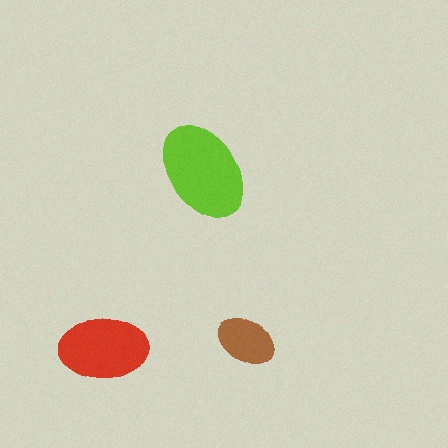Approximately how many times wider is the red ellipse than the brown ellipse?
About 1.5 times wider.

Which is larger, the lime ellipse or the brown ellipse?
The lime one.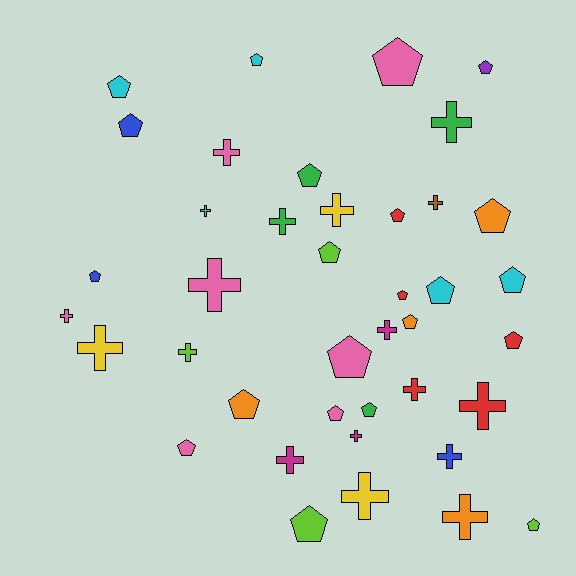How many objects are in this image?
There are 40 objects.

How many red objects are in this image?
There are 5 red objects.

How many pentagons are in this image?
There are 22 pentagons.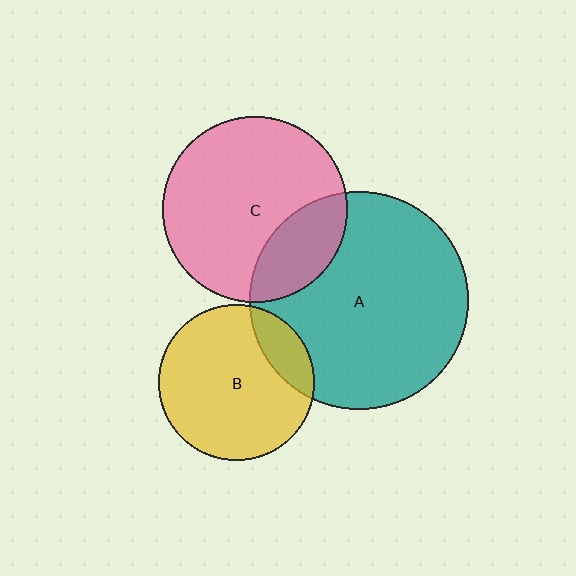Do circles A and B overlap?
Yes.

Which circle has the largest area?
Circle A (teal).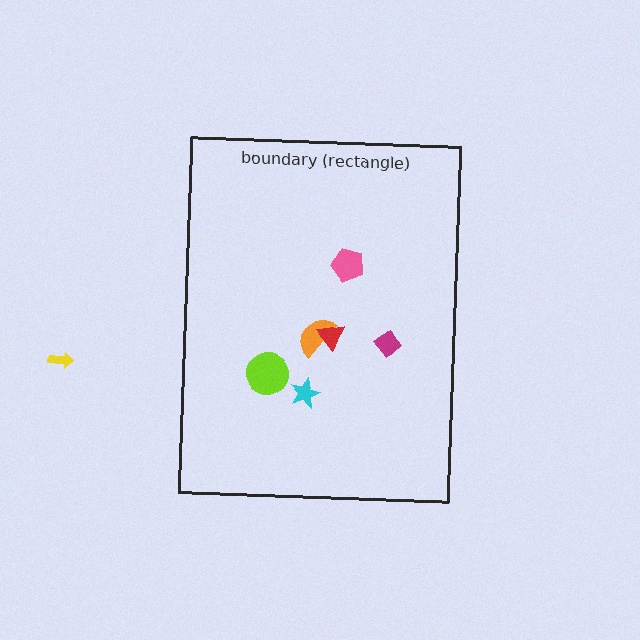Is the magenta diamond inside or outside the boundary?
Inside.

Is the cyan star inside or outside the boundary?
Inside.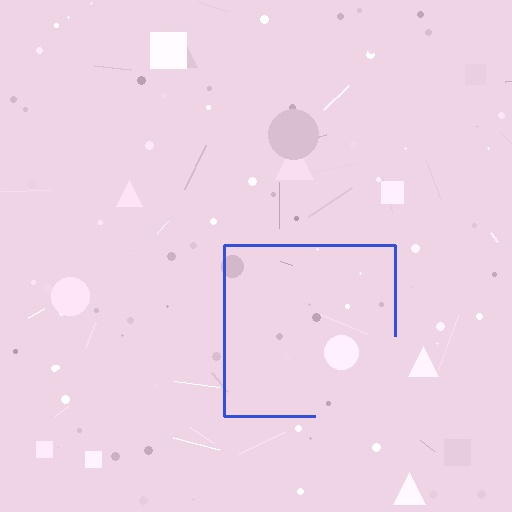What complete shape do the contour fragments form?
The contour fragments form a square.